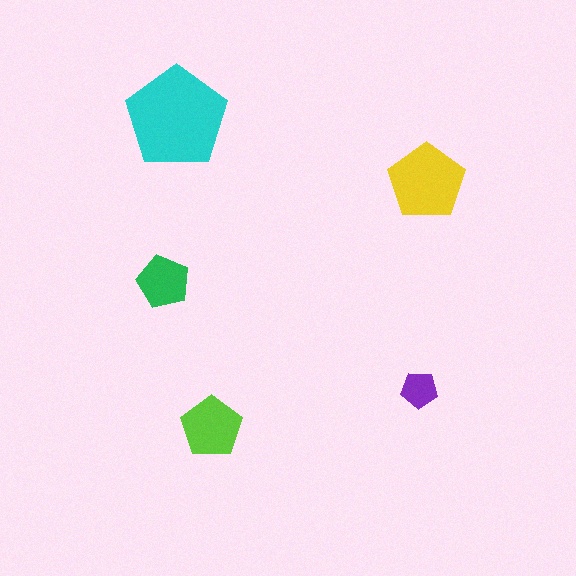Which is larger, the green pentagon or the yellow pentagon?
The yellow one.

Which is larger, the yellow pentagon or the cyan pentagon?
The cyan one.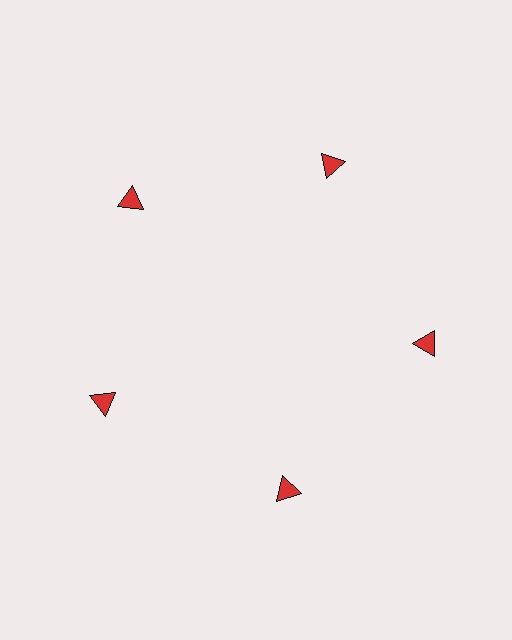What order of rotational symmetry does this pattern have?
This pattern has 5-fold rotational symmetry.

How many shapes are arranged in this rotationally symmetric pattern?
There are 5 shapes, arranged in 5 groups of 1.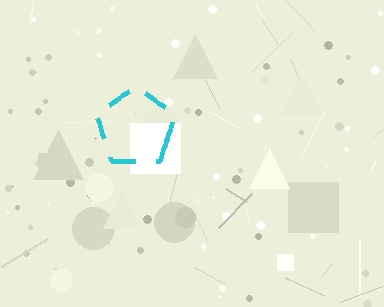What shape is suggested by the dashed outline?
The dashed outline suggests a pentagon.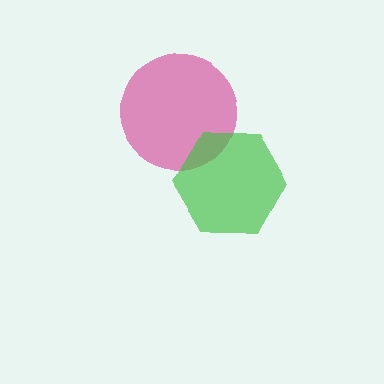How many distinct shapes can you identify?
There are 2 distinct shapes: a magenta circle, a green hexagon.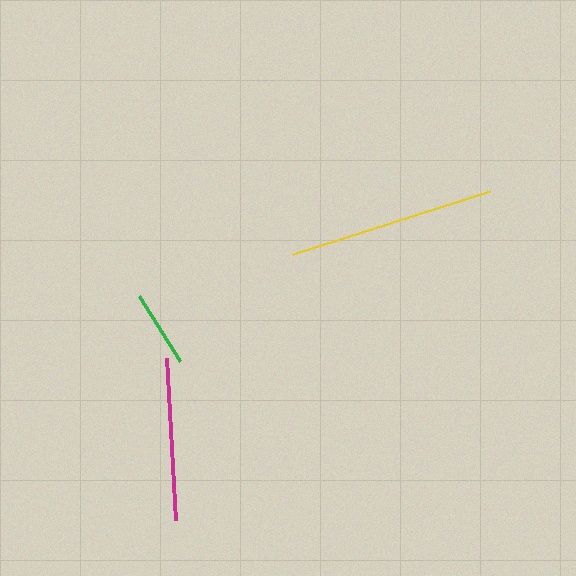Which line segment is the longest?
The yellow line is the longest at approximately 207 pixels.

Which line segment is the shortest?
The green line is the shortest at approximately 77 pixels.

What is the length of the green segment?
The green segment is approximately 77 pixels long.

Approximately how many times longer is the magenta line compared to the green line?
The magenta line is approximately 2.1 times the length of the green line.